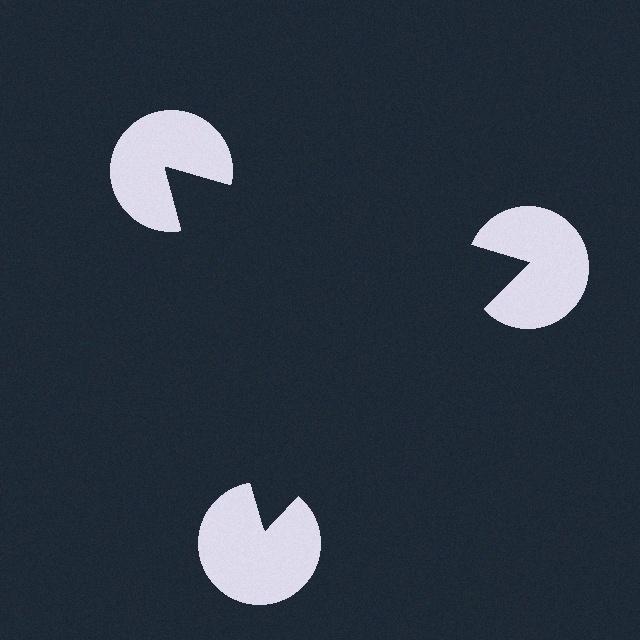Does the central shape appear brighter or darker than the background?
It typically appears slightly darker than the background, even though no actual brightness change is drawn.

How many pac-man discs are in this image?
There are 3 — one at each vertex of the illusory triangle.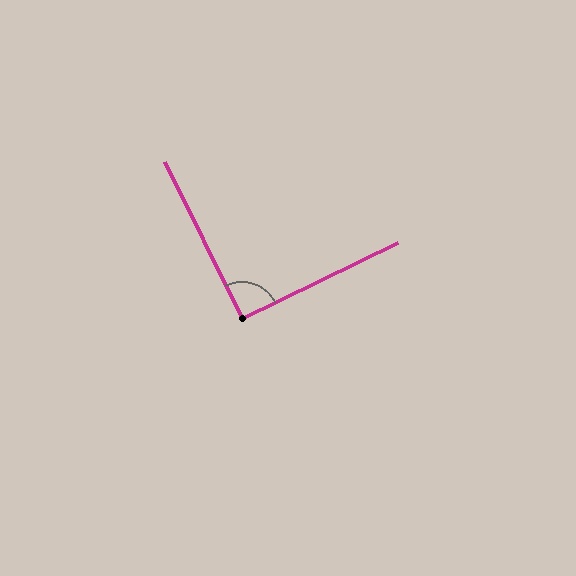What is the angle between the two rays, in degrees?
Approximately 90 degrees.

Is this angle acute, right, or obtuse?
It is approximately a right angle.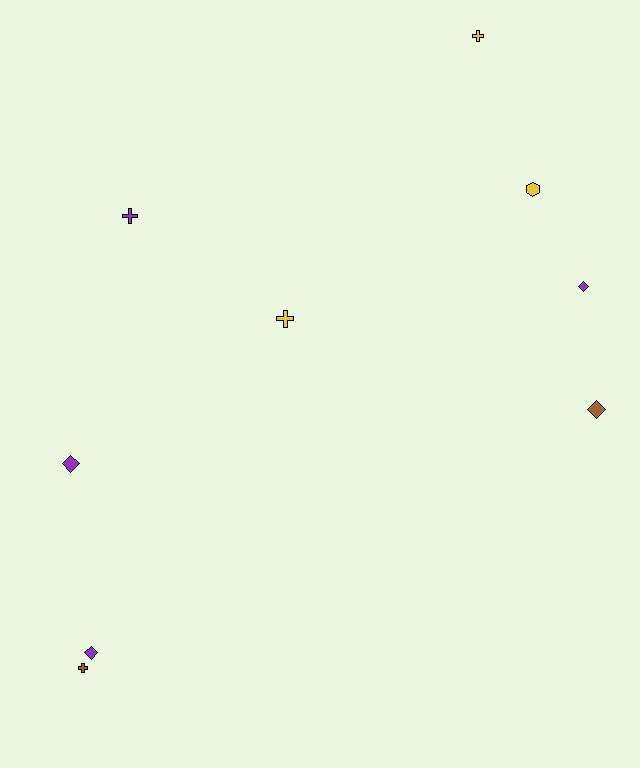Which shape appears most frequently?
Cross, with 4 objects.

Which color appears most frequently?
Purple, with 4 objects.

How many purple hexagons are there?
There are no purple hexagons.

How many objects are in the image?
There are 9 objects.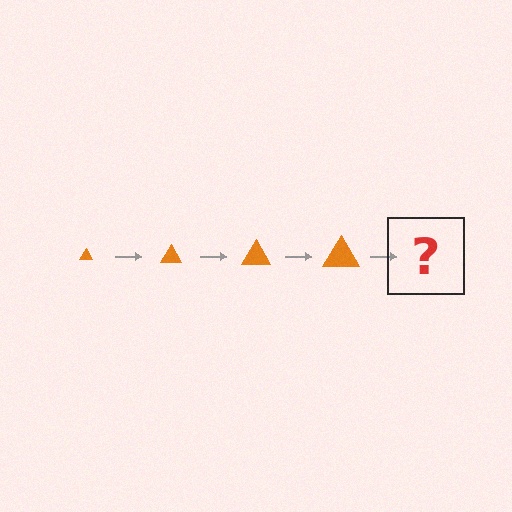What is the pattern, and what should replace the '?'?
The pattern is that the triangle gets progressively larger each step. The '?' should be an orange triangle, larger than the previous one.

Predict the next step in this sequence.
The next step is an orange triangle, larger than the previous one.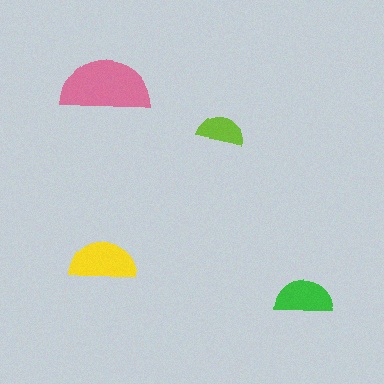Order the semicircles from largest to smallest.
the pink one, the yellow one, the green one, the lime one.